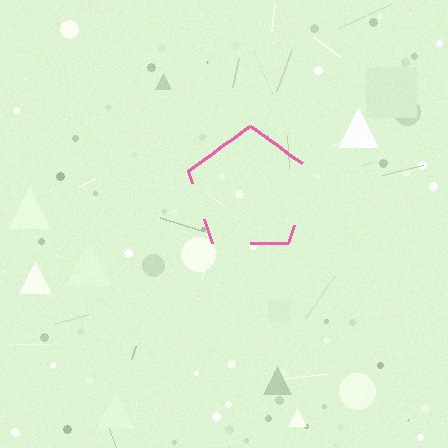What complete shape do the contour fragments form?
The contour fragments form a pentagon.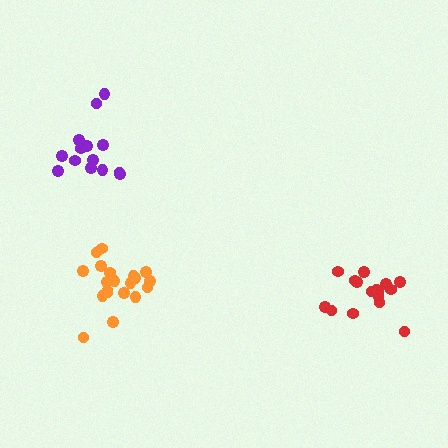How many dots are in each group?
Group 1: 14 dots, Group 2: 20 dots, Group 3: 16 dots (50 total).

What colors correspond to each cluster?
The clusters are colored: purple, orange, red.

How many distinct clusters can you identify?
There are 3 distinct clusters.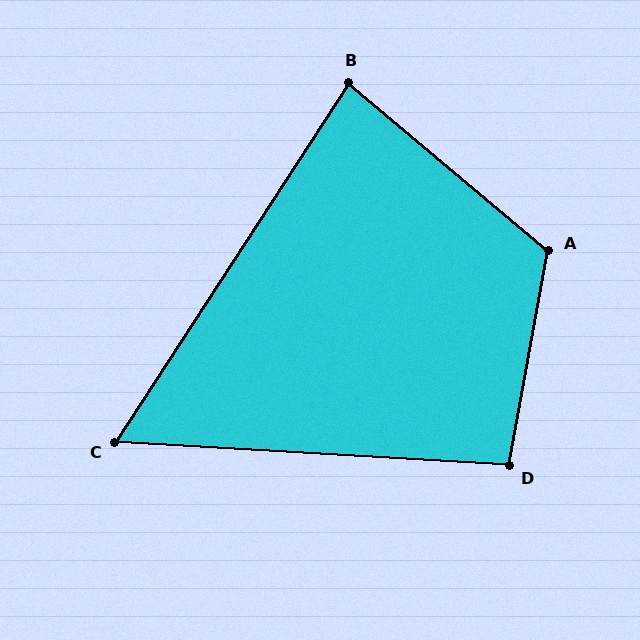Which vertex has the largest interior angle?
A, at approximately 120 degrees.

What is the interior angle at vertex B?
Approximately 83 degrees (acute).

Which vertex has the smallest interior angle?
C, at approximately 60 degrees.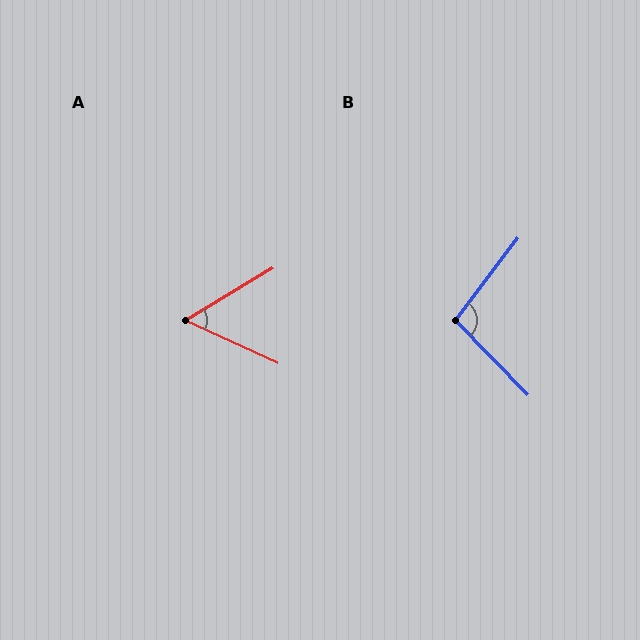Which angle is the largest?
B, at approximately 98 degrees.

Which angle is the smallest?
A, at approximately 55 degrees.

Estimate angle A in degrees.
Approximately 55 degrees.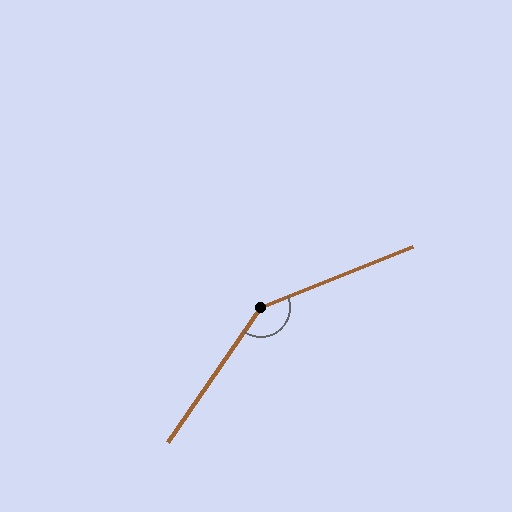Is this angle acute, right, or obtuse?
It is obtuse.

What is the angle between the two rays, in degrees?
Approximately 146 degrees.